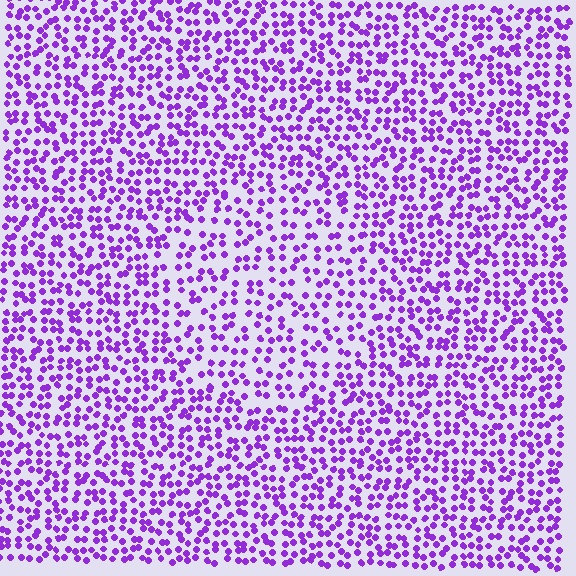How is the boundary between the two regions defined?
The boundary is defined by a change in element density (approximately 1.5x ratio). All elements are the same color, size, and shape.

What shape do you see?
I see a circle.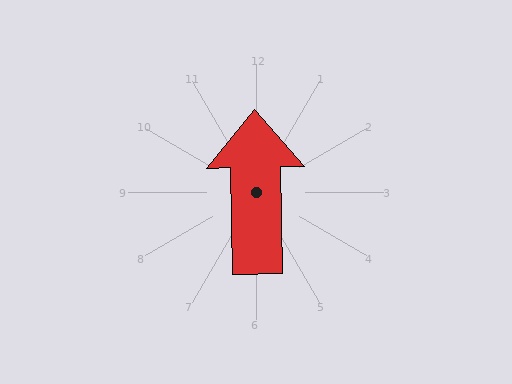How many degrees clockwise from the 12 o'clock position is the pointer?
Approximately 359 degrees.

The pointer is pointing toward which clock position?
Roughly 12 o'clock.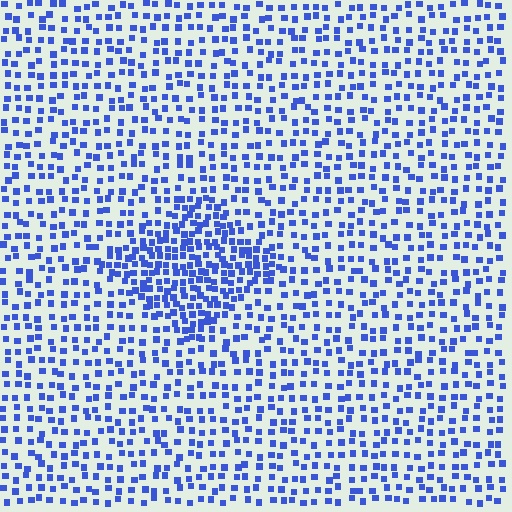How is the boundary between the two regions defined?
The boundary is defined by a change in element density (approximately 2.0x ratio). All elements are the same color, size, and shape.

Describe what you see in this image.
The image contains small blue elements arranged at two different densities. A diamond-shaped region is visible where the elements are more densely packed than the surrounding area.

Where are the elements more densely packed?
The elements are more densely packed inside the diamond boundary.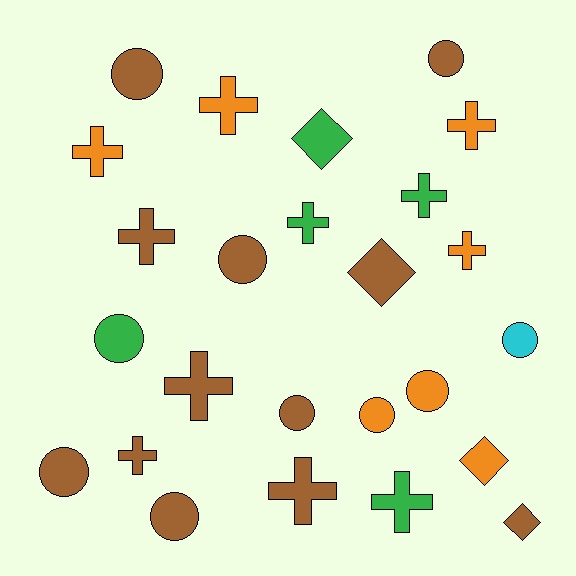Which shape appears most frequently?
Cross, with 11 objects.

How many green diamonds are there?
There is 1 green diamond.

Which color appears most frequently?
Brown, with 12 objects.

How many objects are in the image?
There are 25 objects.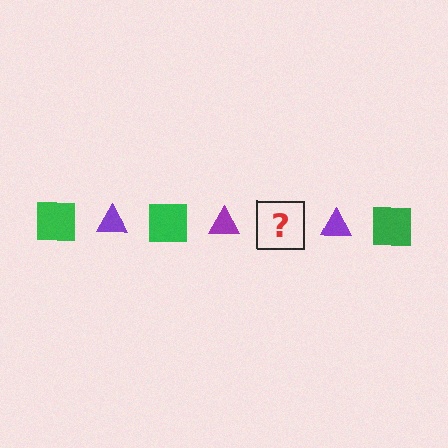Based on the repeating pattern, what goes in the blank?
The blank should be a green square.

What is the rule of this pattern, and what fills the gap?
The rule is that the pattern alternates between green square and purple triangle. The gap should be filled with a green square.